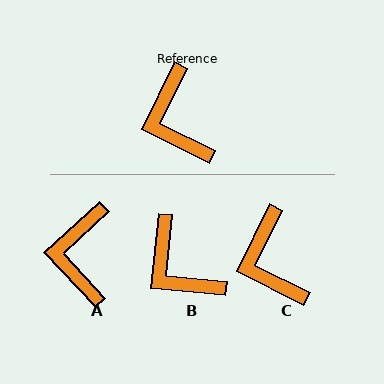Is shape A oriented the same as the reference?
No, it is off by about 21 degrees.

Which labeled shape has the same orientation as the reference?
C.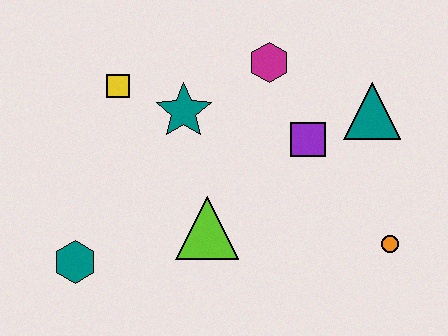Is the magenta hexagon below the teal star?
No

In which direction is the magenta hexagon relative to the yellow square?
The magenta hexagon is to the right of the yellow square.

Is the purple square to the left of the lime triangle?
No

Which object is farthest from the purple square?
The teal hexagon is farthest from the purple square.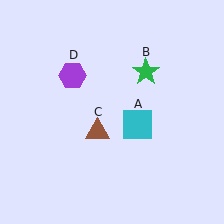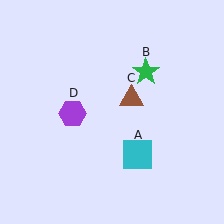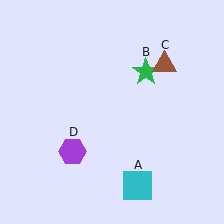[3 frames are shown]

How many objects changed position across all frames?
3 objects changed position: cyan square (object A), brown triangle (object C), purple hexagon (object D).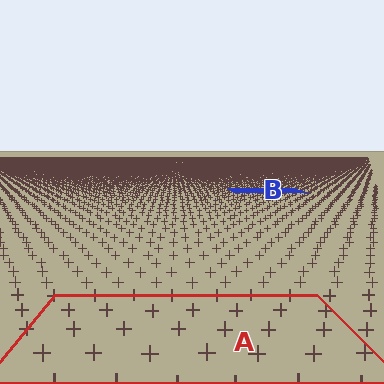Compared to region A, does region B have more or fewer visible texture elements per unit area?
Region B has more texture elements per unit area — they are packed more densely because it is farther away.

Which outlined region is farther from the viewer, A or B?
Region B is farther from the viewer — the texture elements inside it appear smaller and more densely packed.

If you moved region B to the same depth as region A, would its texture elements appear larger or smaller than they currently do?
They would appear larger. At a closer depth, the same texture elements are projected at a bigger on-screen size.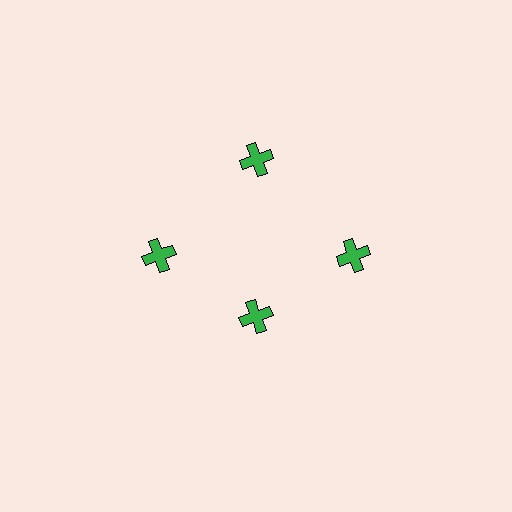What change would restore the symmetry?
The symmetry would be restored by moving it outward, back onto the ring so that all 4 crosses sit at equal angles and equal distance from the center.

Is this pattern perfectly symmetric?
No. The 4 green crosses are arranged in a ring, but one element near the 6 o'clock position is pulled inward toward the center, breaking the 4-fold rotational symmetry.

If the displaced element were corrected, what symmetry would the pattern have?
It would have 4-fold rotational symmetry — the pattern would map onto itself every 90 degrees.